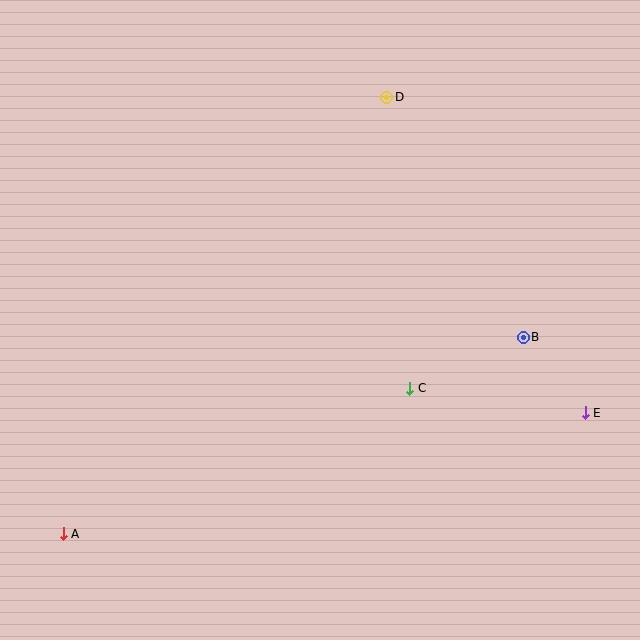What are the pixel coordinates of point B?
Point B is at (523, 337).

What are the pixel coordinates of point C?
Point C is at (410, 388).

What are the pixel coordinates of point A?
Point A is at (63, 534).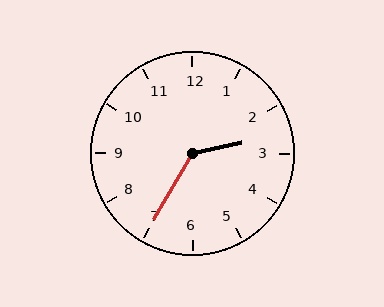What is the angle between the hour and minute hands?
Approximately 132 degrees.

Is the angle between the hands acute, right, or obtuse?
It is obtuse.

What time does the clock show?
2:35.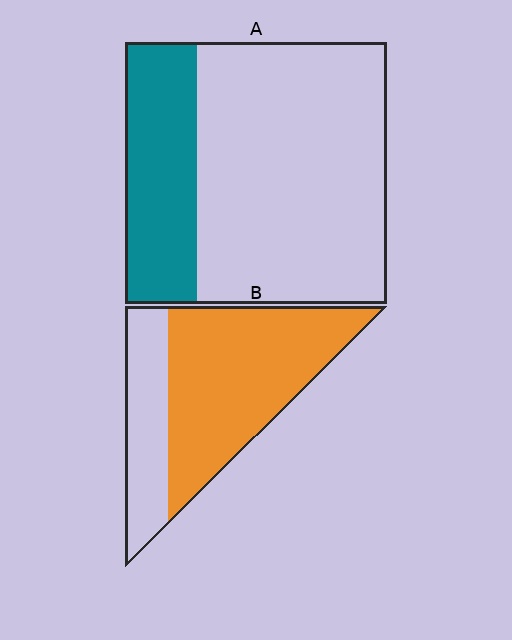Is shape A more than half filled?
No.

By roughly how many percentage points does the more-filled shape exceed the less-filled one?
By roughly 40 percentage points (B over A).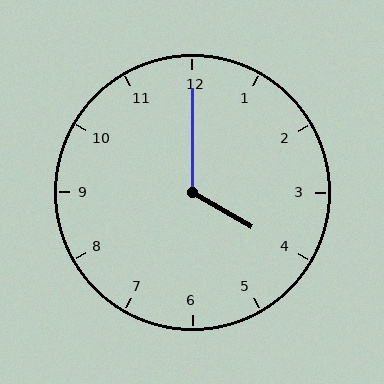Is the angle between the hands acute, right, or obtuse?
It is obtuse.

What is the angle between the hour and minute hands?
Approximately 120 degrees.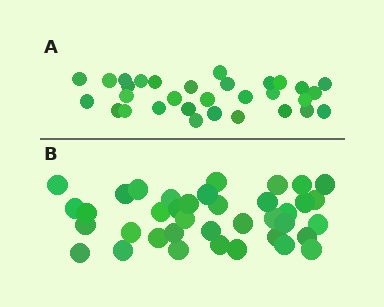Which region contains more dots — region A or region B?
Region B (the bottom region) has more dots.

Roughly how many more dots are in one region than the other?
Region B has roughly 8 or so more dots than region A.